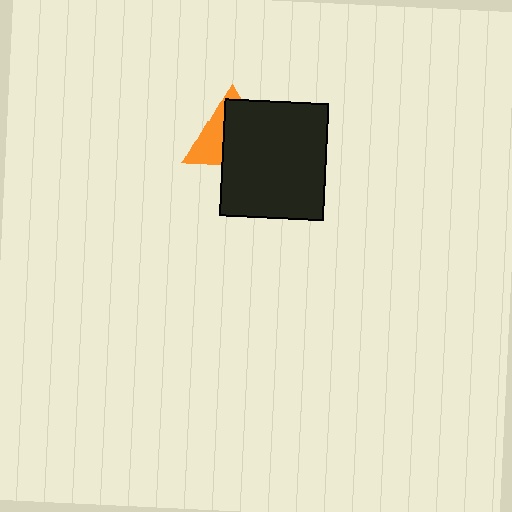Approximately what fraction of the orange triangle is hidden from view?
Roughly 60% of the orange triangle is hidden behind the black rectangle.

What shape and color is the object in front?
The object in front is a black rectangle.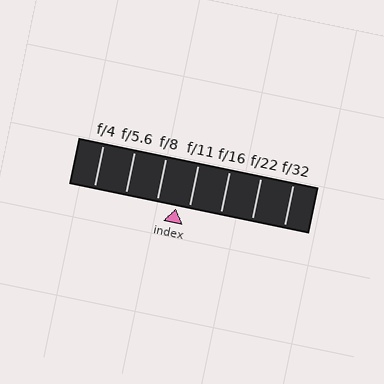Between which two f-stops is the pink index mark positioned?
The index mark is between f/8 and f/11.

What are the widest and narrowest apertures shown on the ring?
The widest aperture shown is f/4 and the narrowest is f/32.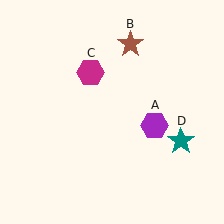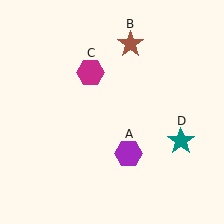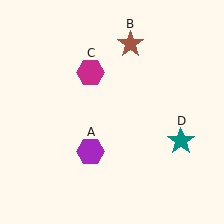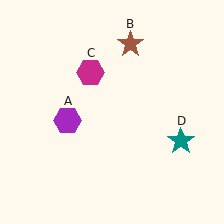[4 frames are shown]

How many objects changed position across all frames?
1 object changed position: purple hexagon (object A).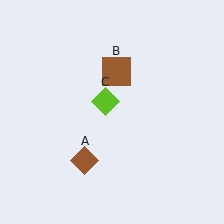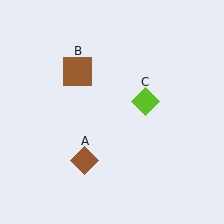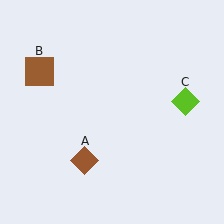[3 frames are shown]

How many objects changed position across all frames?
2 objects changed position: brown square (object B), lime diamond (object C).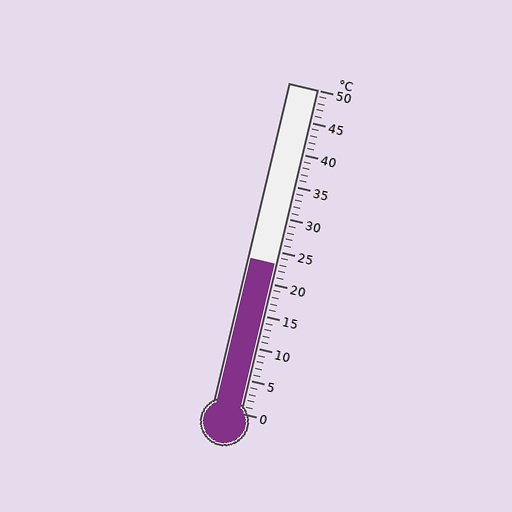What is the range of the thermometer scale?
The thermometer scale ranges from 0°C to 50°C.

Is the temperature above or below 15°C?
The temperature is above 15°C.